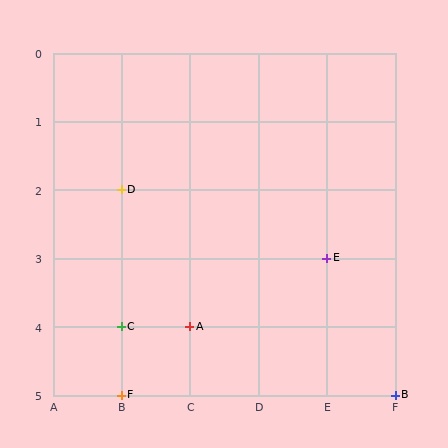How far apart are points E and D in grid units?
Points E and D are 3 columns and 1 row apart (about 3.2 grid units diagonally).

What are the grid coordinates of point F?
Point F is at grid coordinates (B, 5).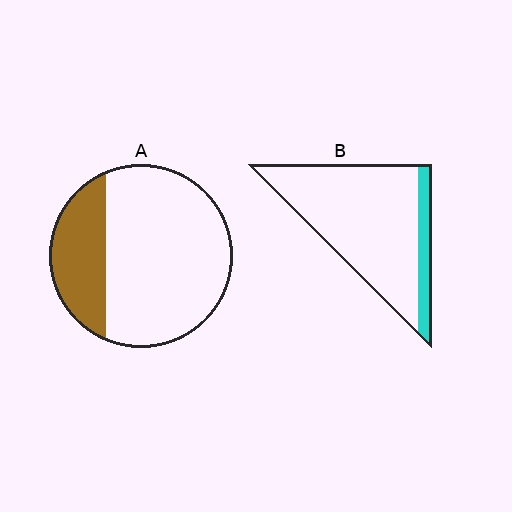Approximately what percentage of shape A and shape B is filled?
A is approximately 25% and B is approximately 15%.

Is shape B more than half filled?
No.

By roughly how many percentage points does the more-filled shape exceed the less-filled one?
By roughly 10 percentage points (A over B).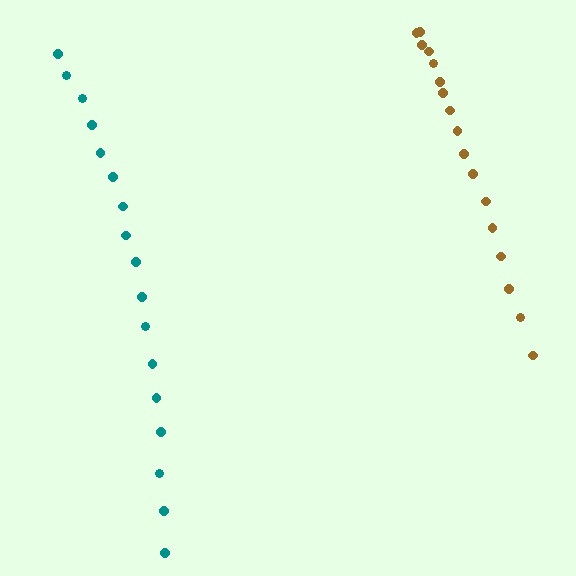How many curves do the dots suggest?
There are 2 distinct paths.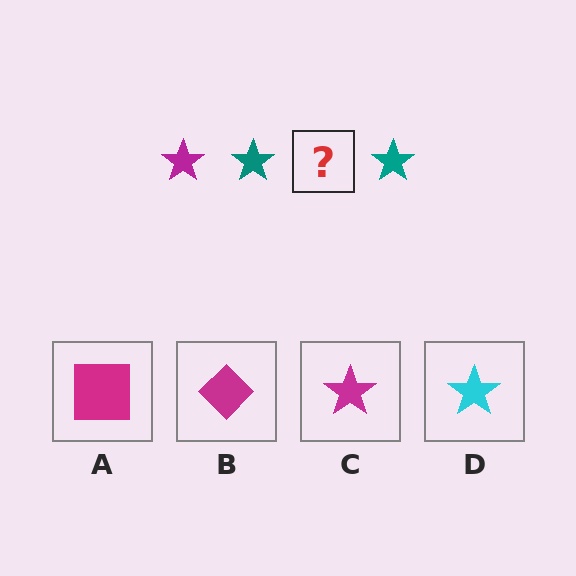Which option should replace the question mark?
Option C.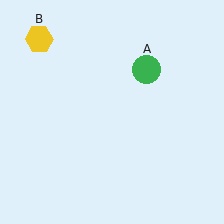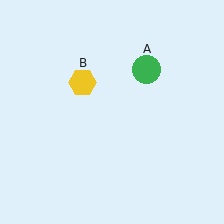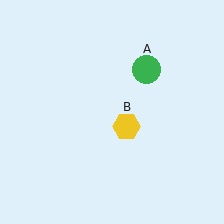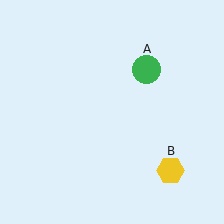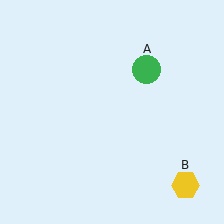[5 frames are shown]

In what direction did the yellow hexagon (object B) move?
The yellow hexagon (object B) moved down and to the right.